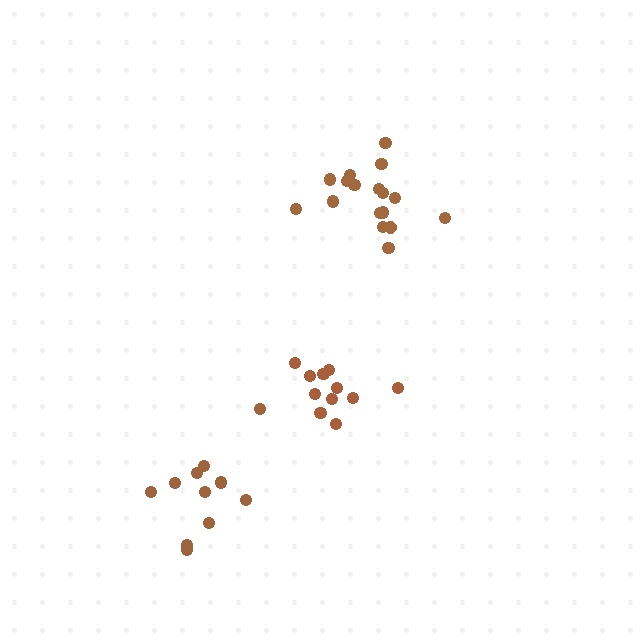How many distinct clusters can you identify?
There are 3 distinct clusters.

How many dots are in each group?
Group 1: 11 dots, Group 2: 11 dots, Group 3: 17 dots (39 total).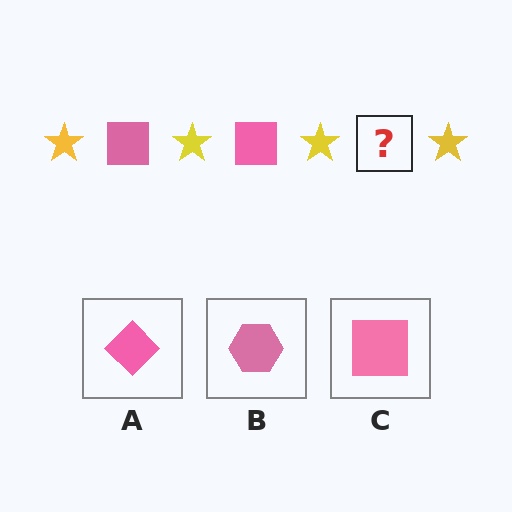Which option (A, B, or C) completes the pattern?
C.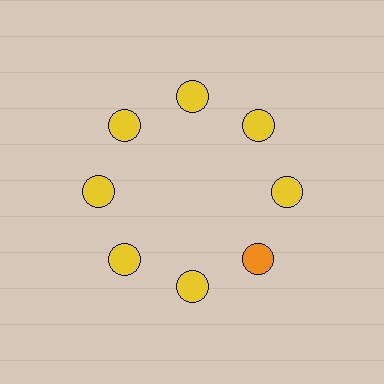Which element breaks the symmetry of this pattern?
The orange circle at roughly the 4 o'clock position breaks the symmetry. All other shapes are yellow circles.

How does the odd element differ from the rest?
It has a different color: orange instead of yellow.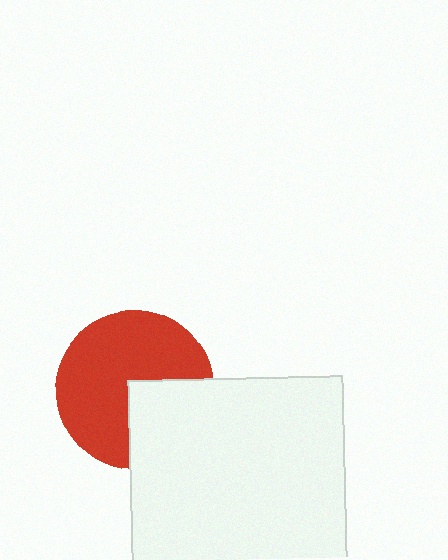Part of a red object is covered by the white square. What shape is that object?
It is a circle.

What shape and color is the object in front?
The object in front is a white square.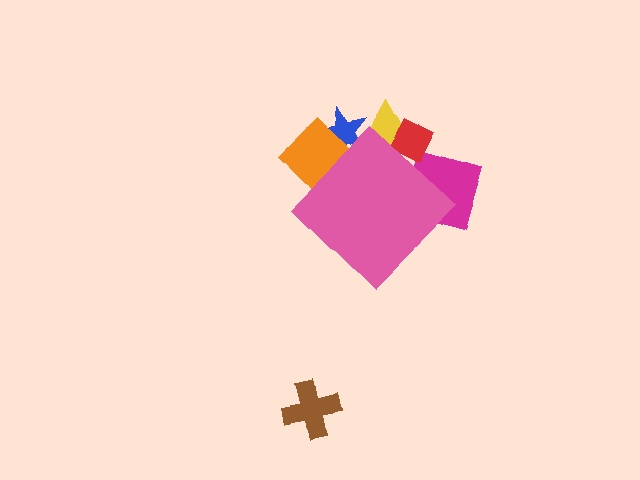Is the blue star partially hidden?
Yes, the blue star is partially hidden behind the pink diamond.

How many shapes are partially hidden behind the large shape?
5 shapes are partially hidden.